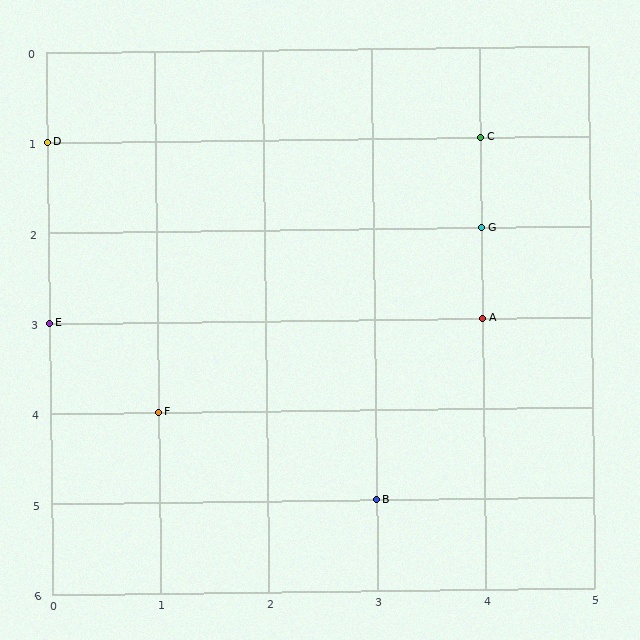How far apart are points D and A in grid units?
Points D and A are 4 columns and 2 rows apart (about 4.5 grid units diagonally).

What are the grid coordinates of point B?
Point B is at grid coordinates (3, 5).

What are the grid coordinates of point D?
Point D is at grid coordinates (0, 1).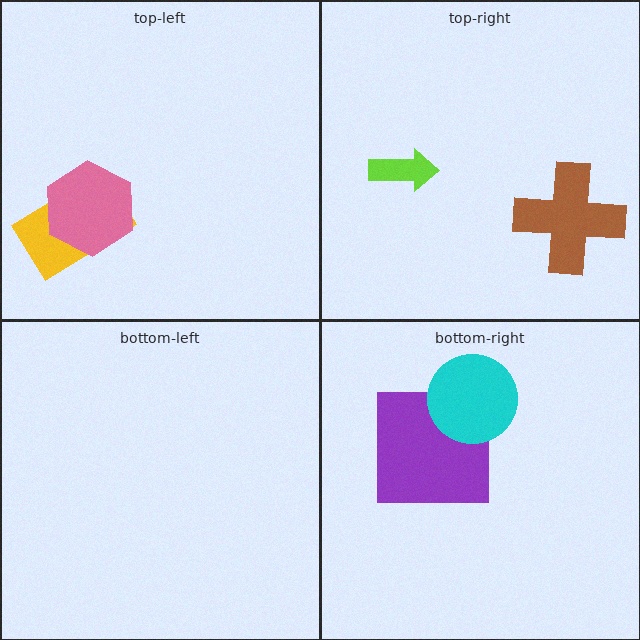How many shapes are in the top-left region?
2.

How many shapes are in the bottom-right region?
2.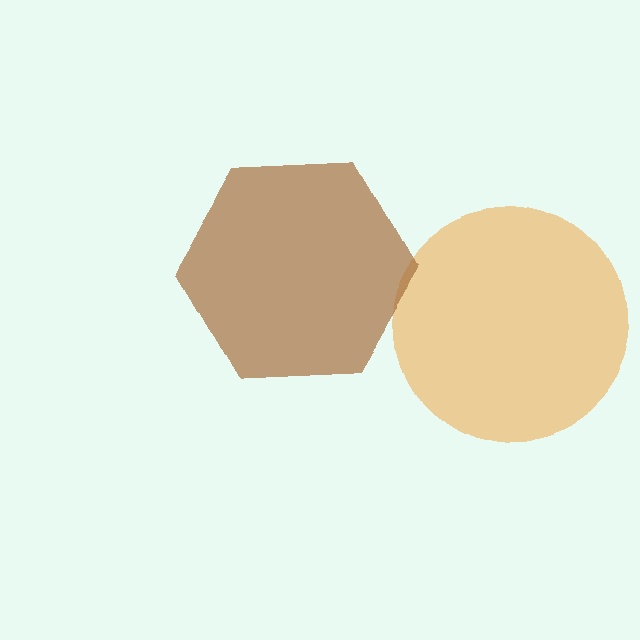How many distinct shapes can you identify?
There are 2 distinct shapes: an orange circle, a brown hexagon.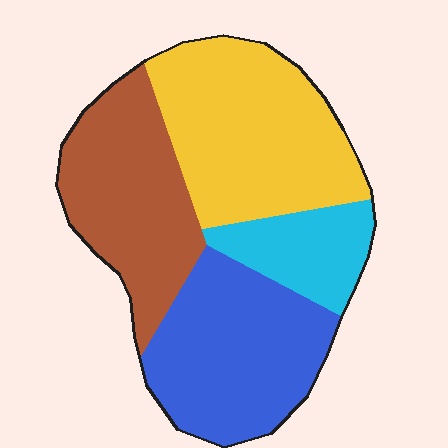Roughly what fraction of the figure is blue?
Blue takes up about one quarter (1/4) of the figure.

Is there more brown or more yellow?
Yellow.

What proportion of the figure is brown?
Brown takes up about one quarter (1/4) of the figure.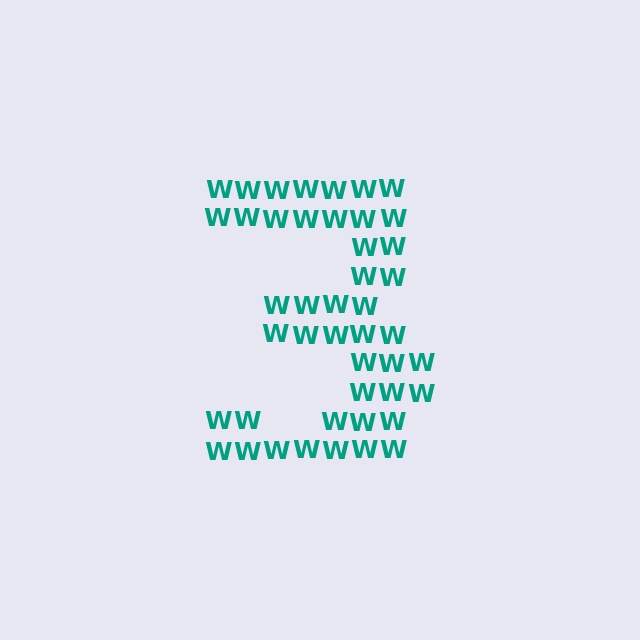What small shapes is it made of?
It is made of small letter W's.